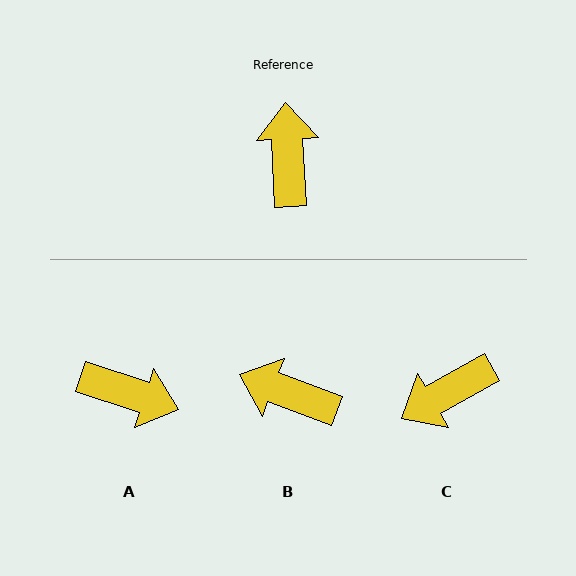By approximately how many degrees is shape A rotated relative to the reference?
Approximately 111 degrees clockwise.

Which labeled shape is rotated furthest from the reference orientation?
C, about 117 degrees away.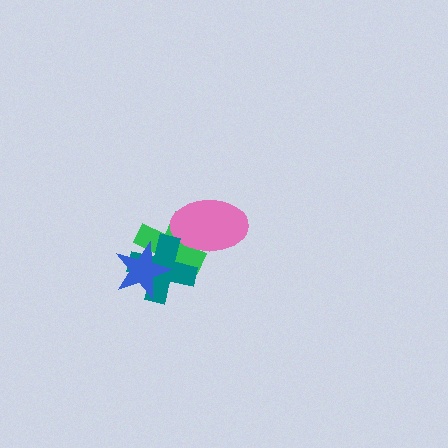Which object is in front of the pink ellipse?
The teal cross is in front of the pink ellipse.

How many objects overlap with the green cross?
3 objects overlap with the green cross.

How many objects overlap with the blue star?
2 objects overlap with the blue star.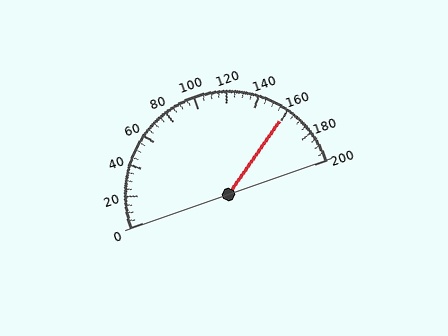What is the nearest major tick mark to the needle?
The nearest major tick mark is 160.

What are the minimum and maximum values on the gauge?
The gauge ranges from 0 to 200.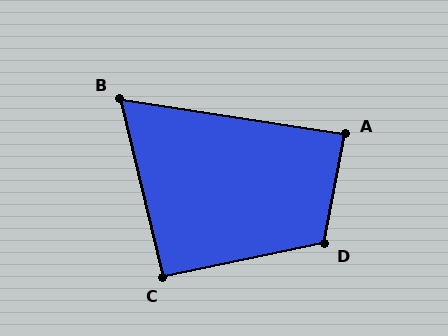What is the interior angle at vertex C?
Approximately 92 degrees (approximately right).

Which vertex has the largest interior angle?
D, at approximately 112 degrees.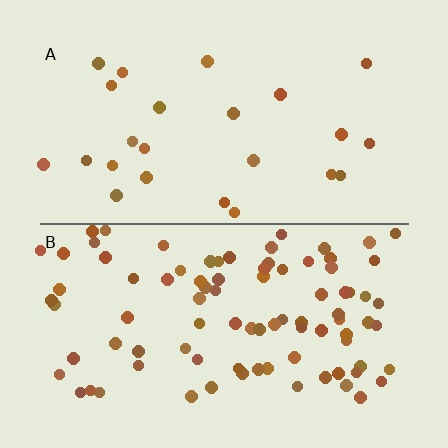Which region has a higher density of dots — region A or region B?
B (the bottom).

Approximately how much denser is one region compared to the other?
Approximately 3.7× — region B over region A.